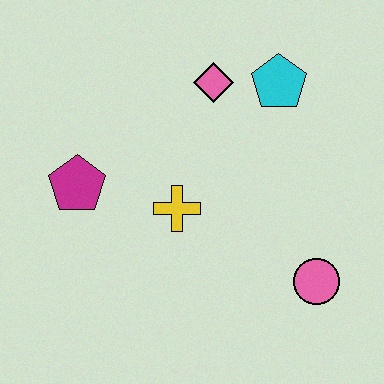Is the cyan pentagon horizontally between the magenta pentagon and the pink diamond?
No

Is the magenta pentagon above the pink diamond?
No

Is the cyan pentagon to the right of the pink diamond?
Yes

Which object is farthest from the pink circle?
The magenta pentagon is farthest from the pink circle.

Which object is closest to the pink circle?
The yellow cross is closest to the pink circle.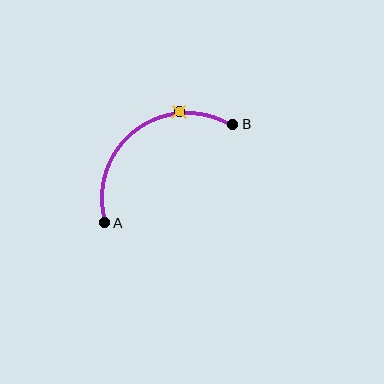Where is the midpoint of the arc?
The arc midpoint is the point on the curve farthest from the straight line joining A and B. It sits above and to the left of that line.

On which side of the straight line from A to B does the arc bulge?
The arc bulges above and to the left of the straight line connecting A and B.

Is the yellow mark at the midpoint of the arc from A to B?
No. The yellow mark lies on the arc but is closer to endpoint B. The arc midpoint would be at the point on the curve equidistant along the arc from both A and B.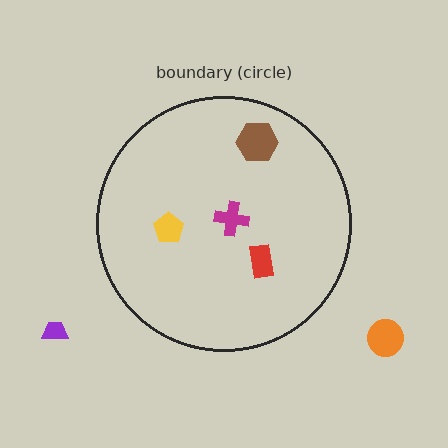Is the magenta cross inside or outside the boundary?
Inside.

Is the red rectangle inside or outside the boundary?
Inside.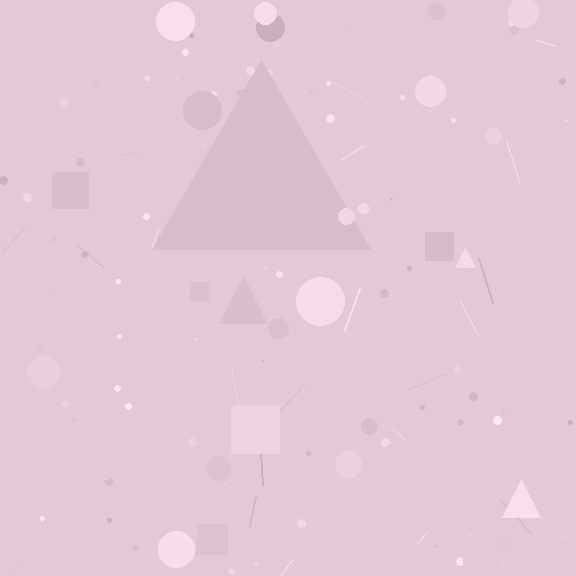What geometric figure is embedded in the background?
A triangle is embedded in the background.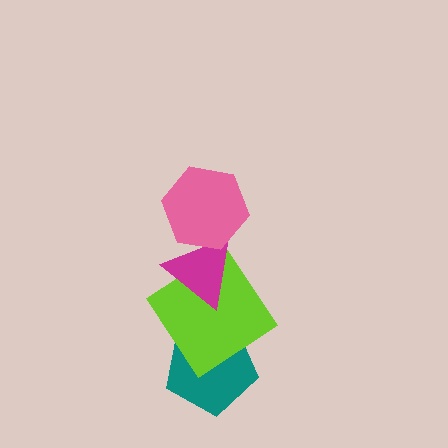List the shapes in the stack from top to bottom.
From top to bottom: the pink hexagon, the magenta triangle, the lime diamond, the teal pentagon.